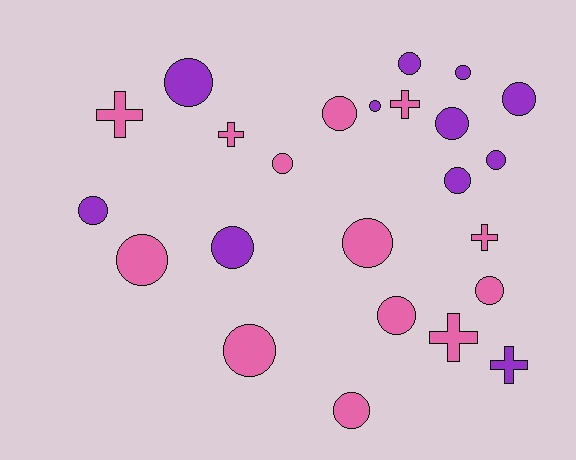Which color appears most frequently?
Pink, with 13 objects.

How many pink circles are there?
There are 8 pink circles.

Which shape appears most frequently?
Circle, with 18 objects.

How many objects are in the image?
There are 24 objects.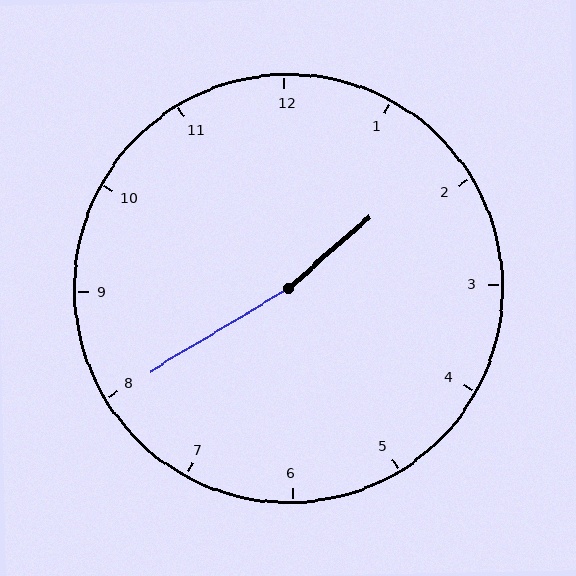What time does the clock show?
1:40.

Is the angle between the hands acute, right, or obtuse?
It is obtuse.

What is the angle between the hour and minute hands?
Approximately 170 degrees.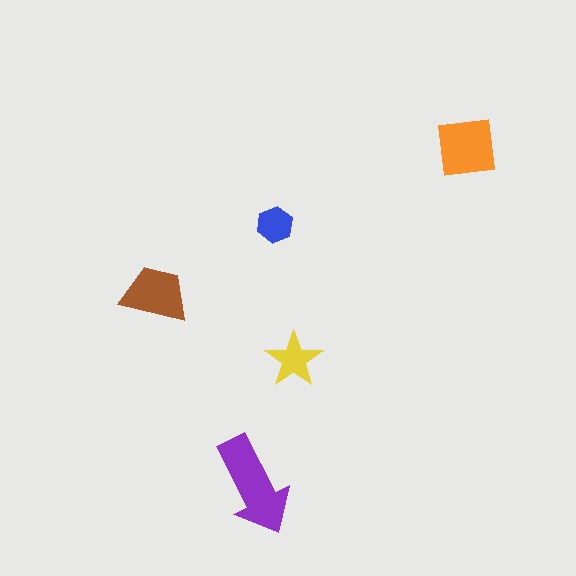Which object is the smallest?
The blue hexagon.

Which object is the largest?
The purple arrow.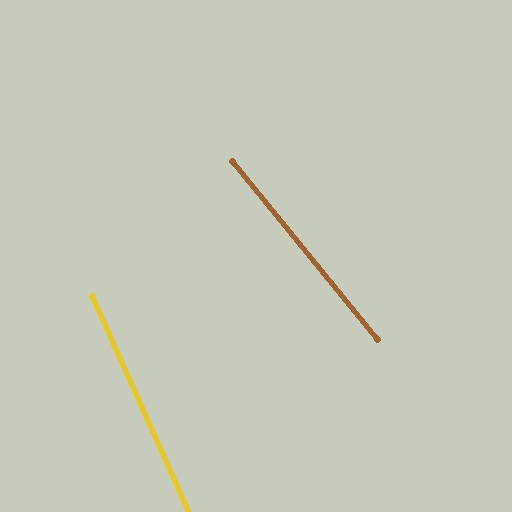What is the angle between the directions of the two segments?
Approximately 15 degrees.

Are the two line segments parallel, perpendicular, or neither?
Neither parallel nor perpendicular — they differ by about 15°.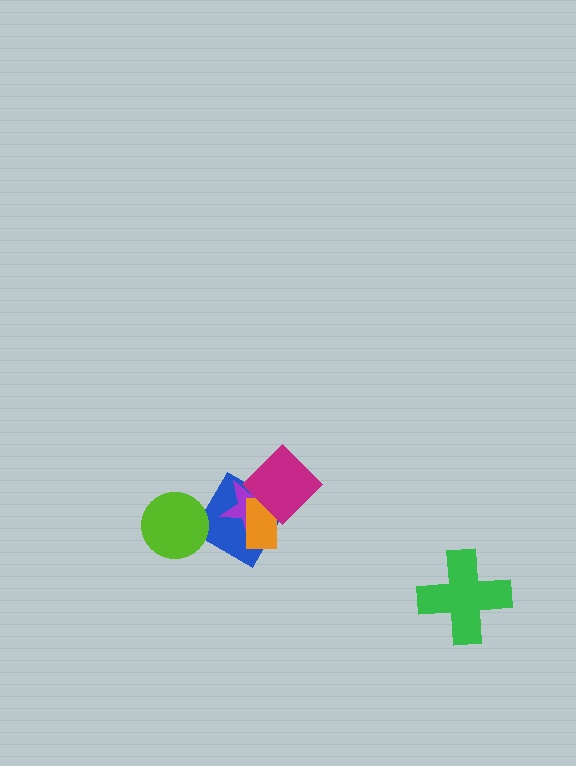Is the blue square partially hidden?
Yes, it is partially covered by another shape.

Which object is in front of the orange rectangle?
The magenta diamond is in front of the orange rectangle.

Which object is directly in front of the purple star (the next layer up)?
The orange rectangle is directly in front of the purple star.